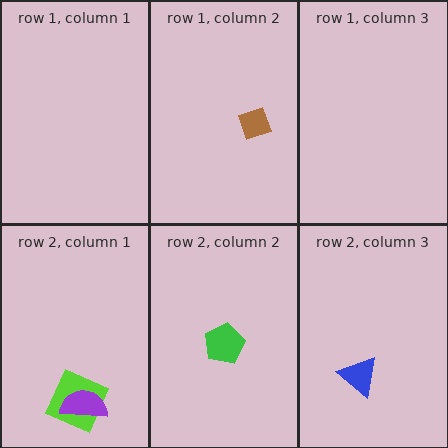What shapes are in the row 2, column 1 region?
The lime square, the purple semicircle.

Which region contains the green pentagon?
The row 2, column 2 region.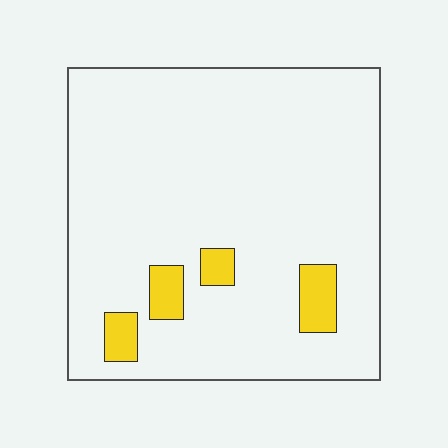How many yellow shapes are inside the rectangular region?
4.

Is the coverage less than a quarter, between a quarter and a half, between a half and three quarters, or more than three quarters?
Less than a quarter.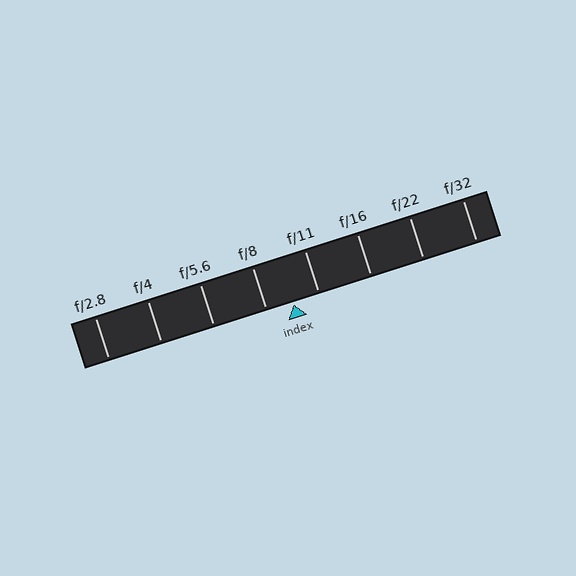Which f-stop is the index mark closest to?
The index mark is closest to f/11.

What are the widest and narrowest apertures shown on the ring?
The widest aperture shown is f/2.8 and the narrowest is f/32.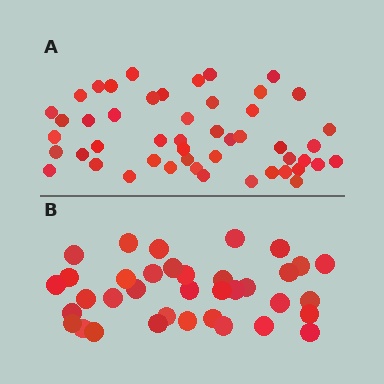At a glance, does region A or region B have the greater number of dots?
Region A (the top region) has more dots.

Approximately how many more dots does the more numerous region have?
Region A has approximately 15 more dots than region B.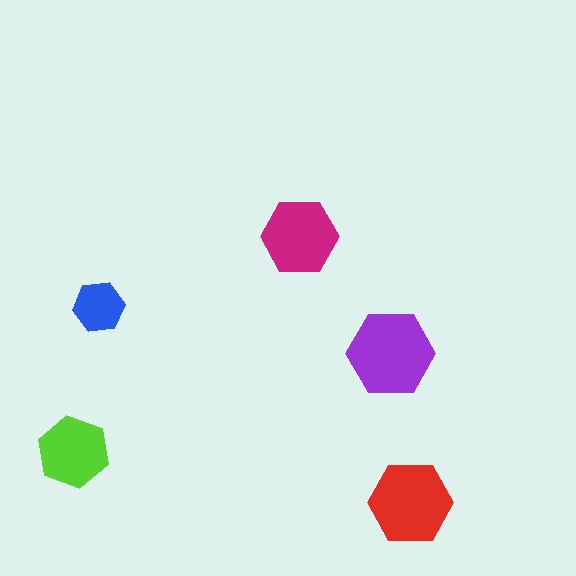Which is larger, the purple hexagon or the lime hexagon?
The purple one.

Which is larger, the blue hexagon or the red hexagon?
The red one.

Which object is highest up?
The magenta hexagon is topmost.